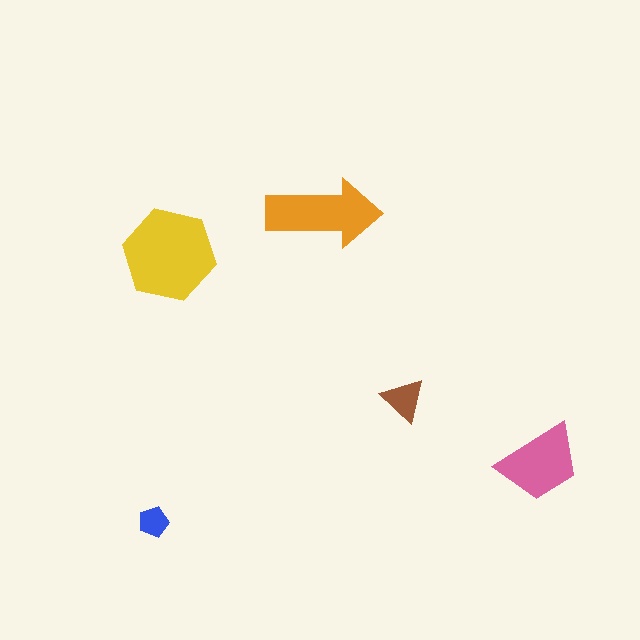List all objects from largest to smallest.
The yellow hexagon, the orange arrow, the pink trapezoid, the brown triangle, the blue pentagon.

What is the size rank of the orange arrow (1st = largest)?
2nd.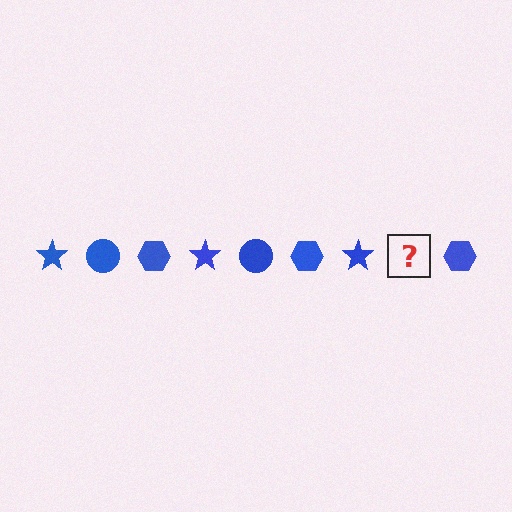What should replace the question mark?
The question mark should be replaced with a blue circle.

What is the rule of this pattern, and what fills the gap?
The rule is that the pattern cycles through star, circle, hexagon shapes in blue. The gap should be filled with a blue circle.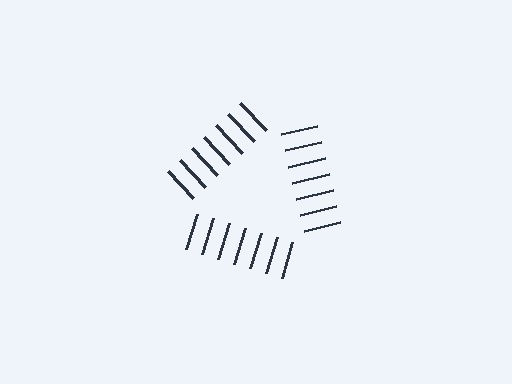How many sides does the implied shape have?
3 sides — the line-ends trace a triangle.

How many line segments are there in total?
21 — 7 along each of the 3 edges.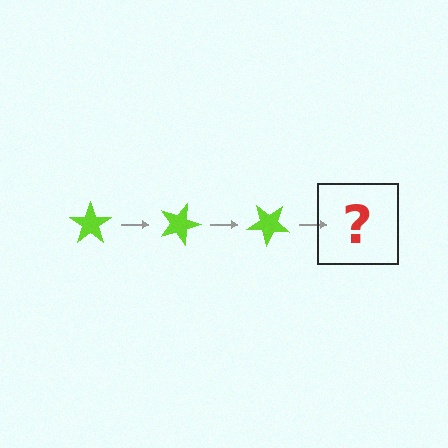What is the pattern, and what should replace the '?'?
The pattern is that the star rotates 20 degrees each step. The '?' should be a lime star rotated 60 degrees.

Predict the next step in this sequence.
The next step is a lime star rotated 60 degrees.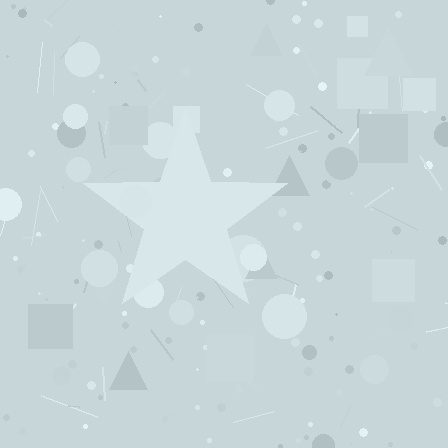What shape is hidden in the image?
A star is hidden in the image.